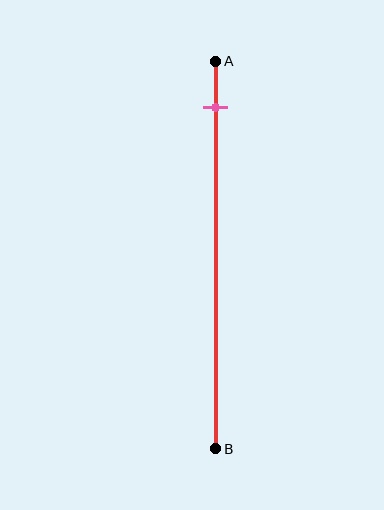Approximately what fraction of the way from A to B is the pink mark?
The pink mark is approximately 10% of the way from A to B.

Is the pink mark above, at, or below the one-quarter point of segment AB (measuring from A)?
The pink mark is above the one-quarter point of segment AB.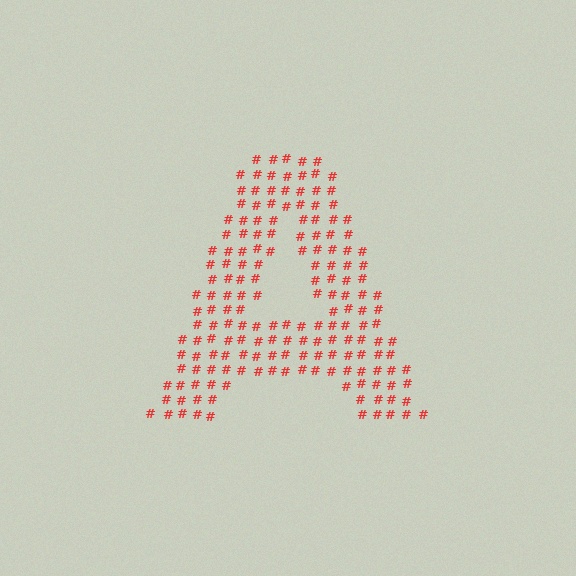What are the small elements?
The small elements are hash symbols.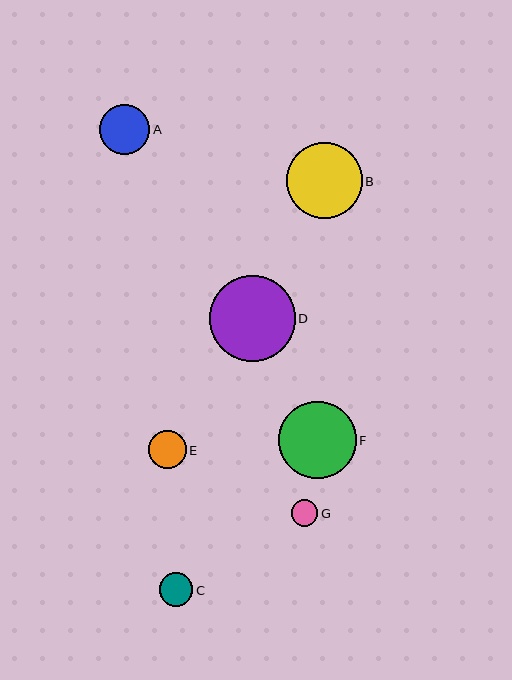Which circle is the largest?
Circle D is the largest with a size of approximately 86 pixels.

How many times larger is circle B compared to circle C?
Circle B is approximately 2.3 times the size of circle C.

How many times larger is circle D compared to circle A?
Circle D is approximately 1.7 times the size of circle A.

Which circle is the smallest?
Circle G is the smallest with a size of approximately 26 pixels.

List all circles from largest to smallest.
From largest to smallest: D, F, B, A, E, C, G.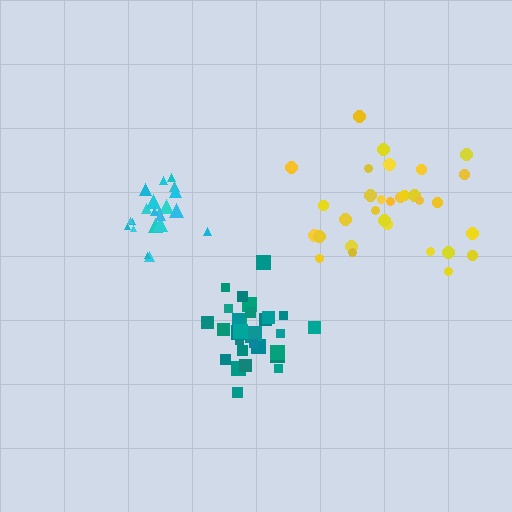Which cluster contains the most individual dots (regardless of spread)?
Yellow (31).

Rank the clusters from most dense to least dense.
teal, cyan, yellow.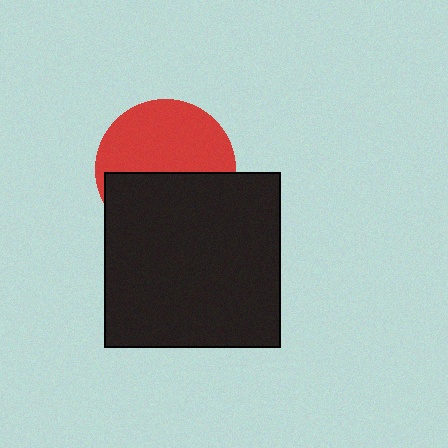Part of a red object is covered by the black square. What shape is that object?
It is a circle.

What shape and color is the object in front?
The object in front is a black square.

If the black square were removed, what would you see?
You would see the complete red circle.